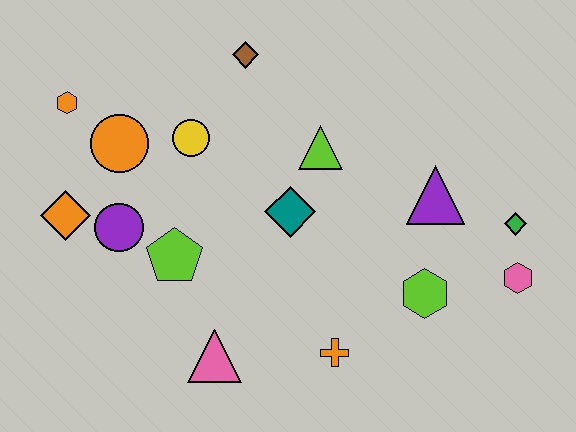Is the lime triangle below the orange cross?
No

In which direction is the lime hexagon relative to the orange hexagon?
The lime hexagon is to the right of the orange hexagon.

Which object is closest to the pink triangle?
The lime pentagon is closest to the pink triangle.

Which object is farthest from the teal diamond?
The orange hexagon is farthest from the teal diamond.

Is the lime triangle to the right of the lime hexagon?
No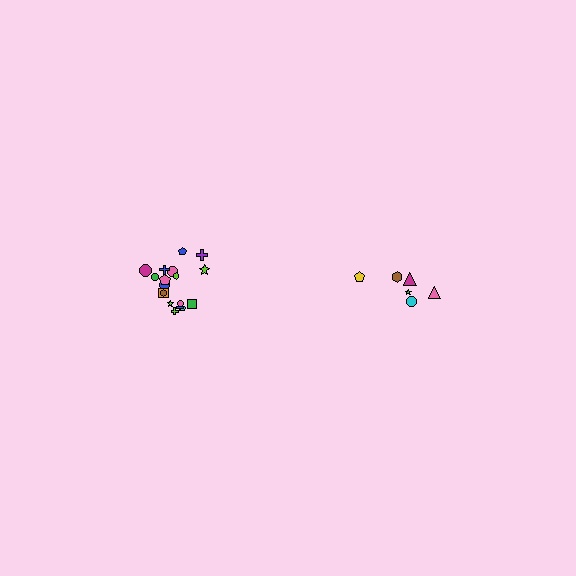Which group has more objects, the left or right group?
The left group.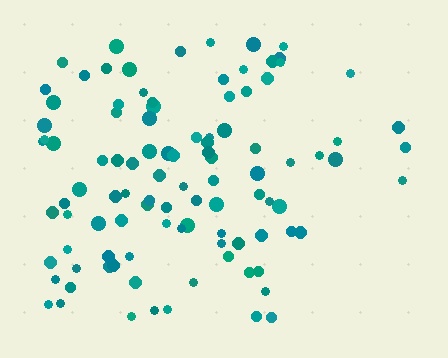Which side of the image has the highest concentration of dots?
The left.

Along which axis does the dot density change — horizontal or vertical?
Horizontal.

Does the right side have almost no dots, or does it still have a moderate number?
Still a moderate number, just noticeably fewer than the left.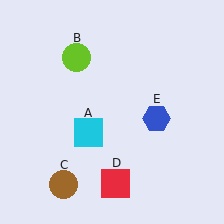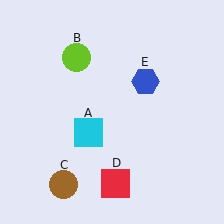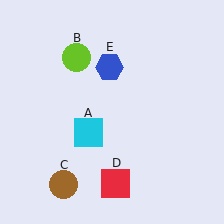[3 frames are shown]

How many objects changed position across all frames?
1 object changed position: blue hexagon (object E).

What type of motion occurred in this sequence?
The blue hexagon (object E) rotated counterclockwise around the center of the scene.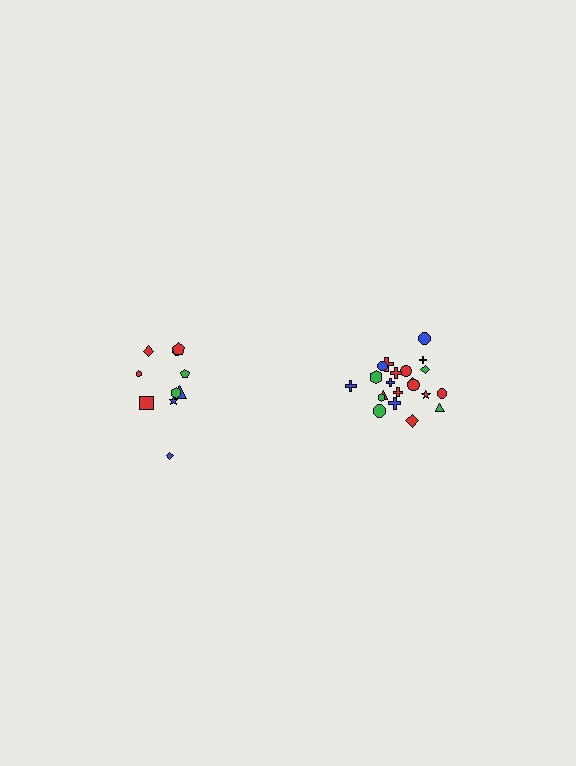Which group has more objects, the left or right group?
The right group.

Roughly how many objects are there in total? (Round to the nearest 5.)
Roughly 30 objects in total.